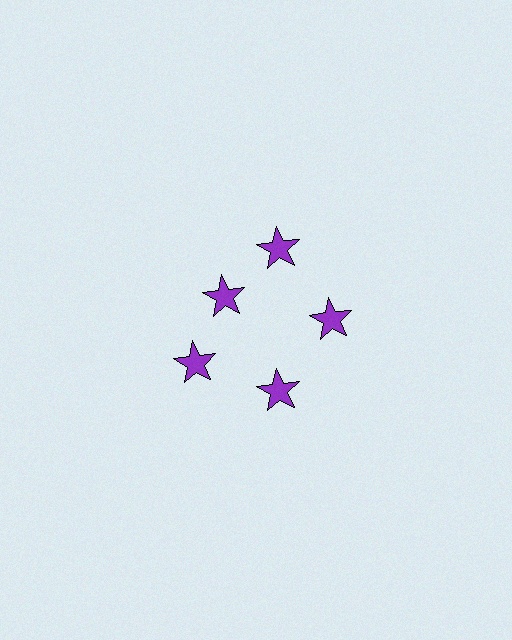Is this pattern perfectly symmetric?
No. The 5 purple stars are arranged in a ring, but one element near the 10 o'clock position is pulled inward toward the center, breaking the 5-fold rotational symmetry.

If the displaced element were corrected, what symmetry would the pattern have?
It would have 5-fold rotational symmetry — the pattern would map onto itself every 72 degrees.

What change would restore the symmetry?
The symmetry would be restored by moving it outward, back onto the ring so that all 5 stars sit at equal angles and equal distance from the center.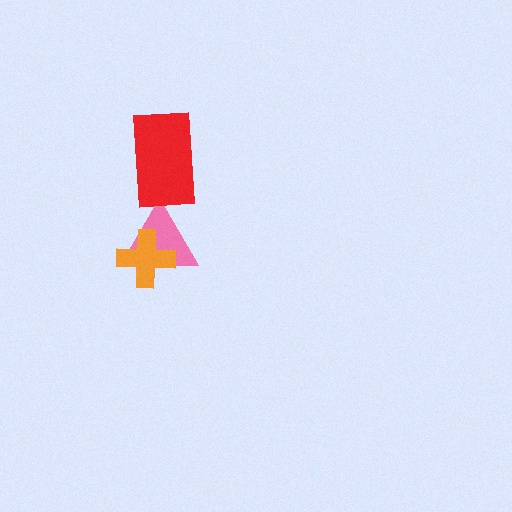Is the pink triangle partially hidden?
Yes, it is partially covered by another shape.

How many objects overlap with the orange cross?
1 object overlaps with the orange cross.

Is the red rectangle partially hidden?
No, no other shape covers it.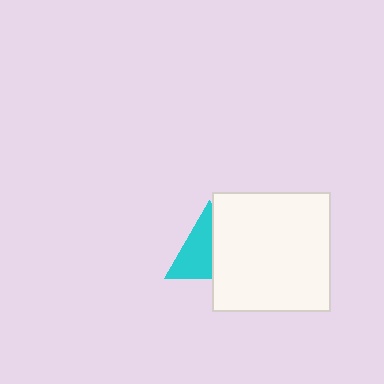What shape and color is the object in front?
The object in front is a white square.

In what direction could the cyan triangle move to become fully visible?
The cyan triangle could move left. That would shift it out from behind the white square entirely.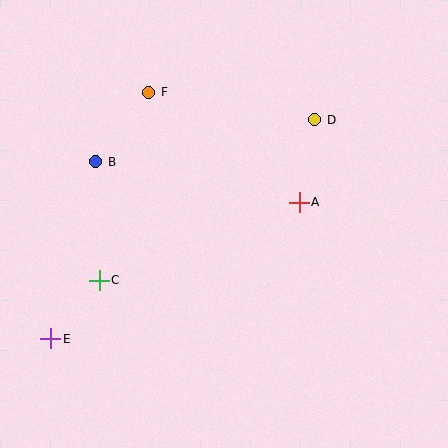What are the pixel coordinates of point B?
Point B is at (96, 162).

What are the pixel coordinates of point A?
Point A is at (299, 202).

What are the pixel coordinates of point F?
Point F is at (149, 92).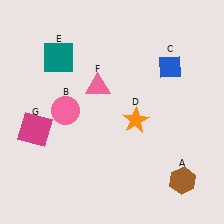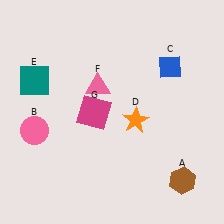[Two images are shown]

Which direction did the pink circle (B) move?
The pink circle (B) moved left.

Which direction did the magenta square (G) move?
The magenta square (G) moved right.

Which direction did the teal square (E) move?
The teal square (E) moved left.